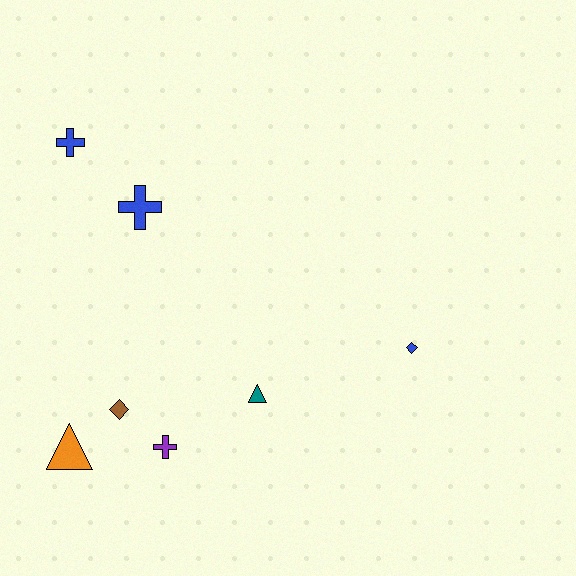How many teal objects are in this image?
There is 1 teal object.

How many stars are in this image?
There are no stars.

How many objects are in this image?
There are 7 objects.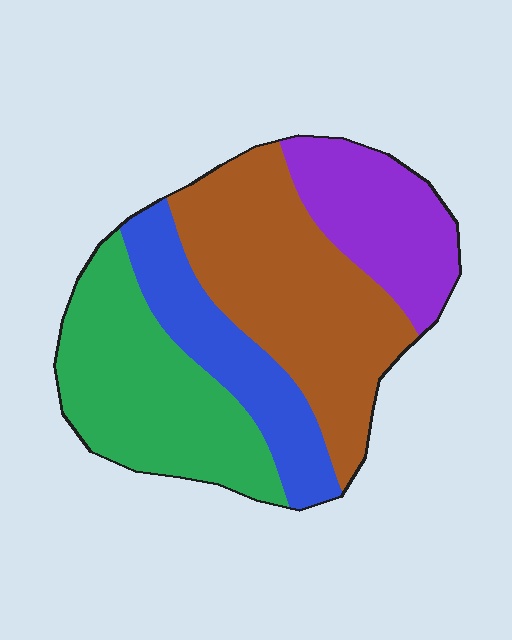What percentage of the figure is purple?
Purple covers 18% of the figure.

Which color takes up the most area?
Brown, at roughly 35%.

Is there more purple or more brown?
Brown.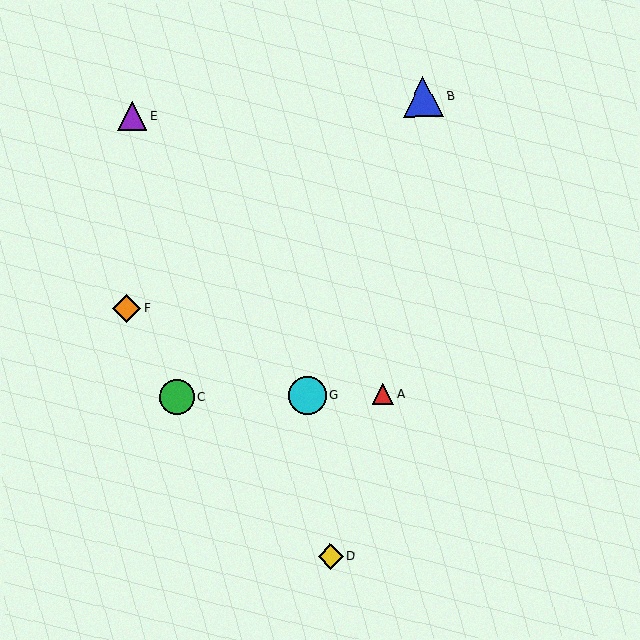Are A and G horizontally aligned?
Yes, both are at y≈394.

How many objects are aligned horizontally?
3 objects (A, C, G) are aligned horizontally.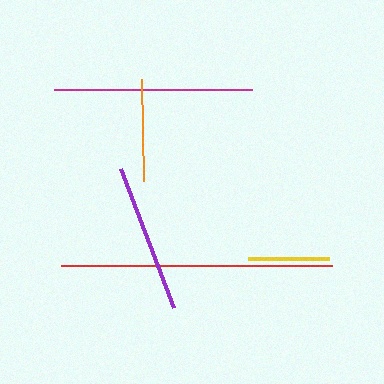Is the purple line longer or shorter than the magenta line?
The magenta line is longer than the purple line.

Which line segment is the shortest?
The yellow line is the shortest at approximately 81 pixels.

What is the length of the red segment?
The red segment is approximately 271 pixels long.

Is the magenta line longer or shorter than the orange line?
The magenta line is longer than the orange line.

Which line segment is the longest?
The red line is the longest at approximately 271 pixels.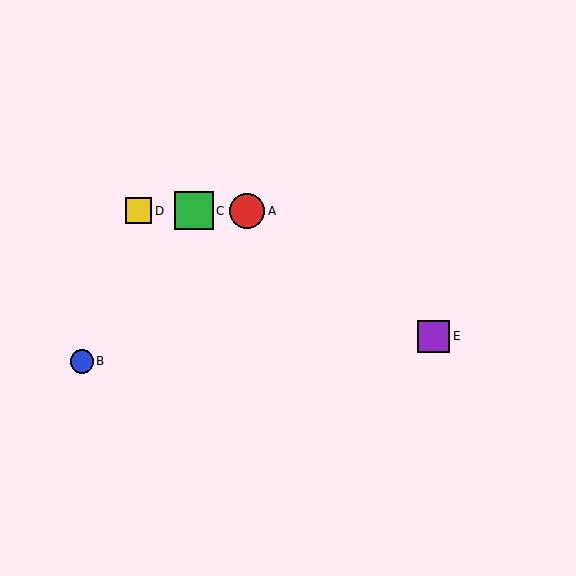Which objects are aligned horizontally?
Objects A, C, D are aligned horizontally.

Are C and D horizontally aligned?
Yes, both are at y≈211.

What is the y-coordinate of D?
Object D is at y≈211.